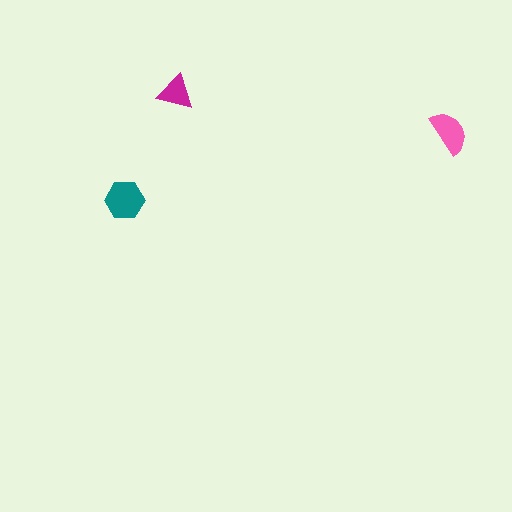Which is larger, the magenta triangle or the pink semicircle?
The pink semicircle.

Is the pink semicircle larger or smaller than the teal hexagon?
Smaller.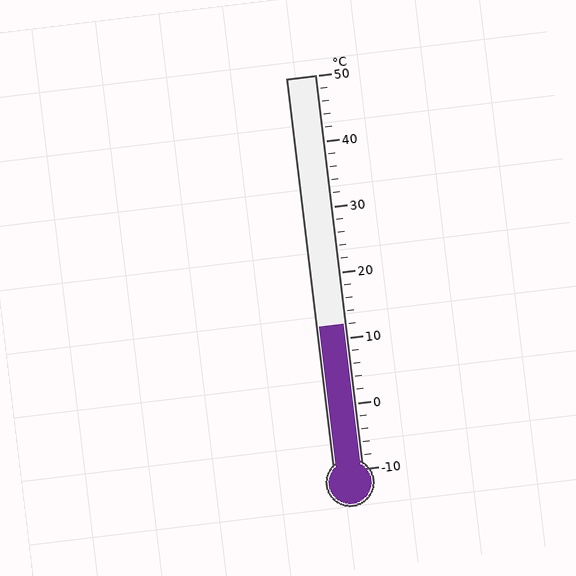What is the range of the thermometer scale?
The thermometer scale ranges from -10°C to 50°C.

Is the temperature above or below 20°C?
The temperature is below 20°C.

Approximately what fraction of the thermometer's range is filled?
The thermometer is filled to approximately 35% of its range.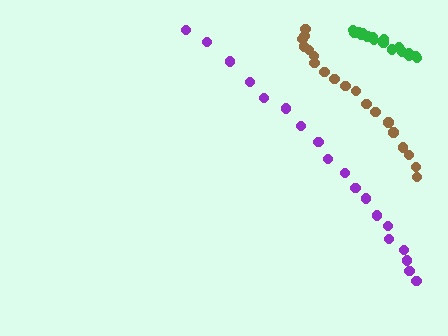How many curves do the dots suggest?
There are 3 distinct paths.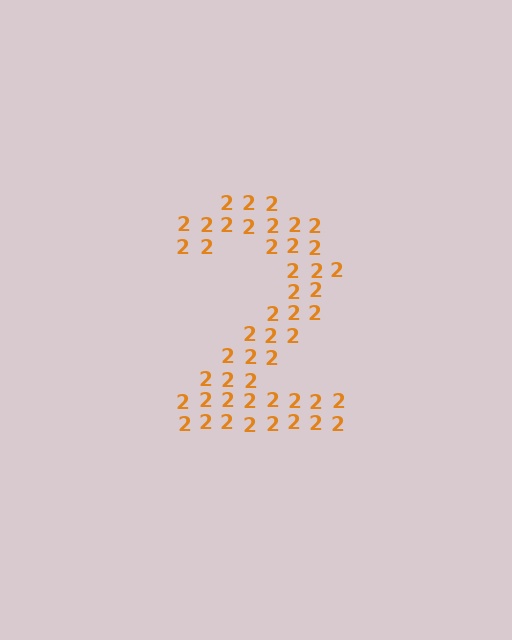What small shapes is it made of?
It is made of small digit 2's.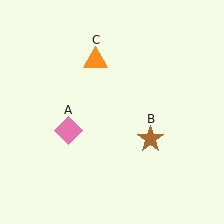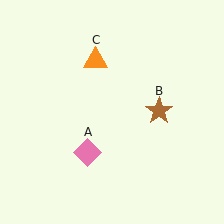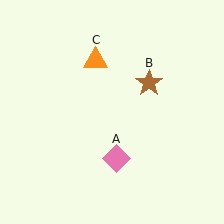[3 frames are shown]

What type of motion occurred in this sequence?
The pink diamond (object A), brown star (object B) rotated counterclockwise around the center of the scene.